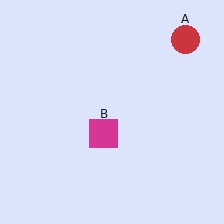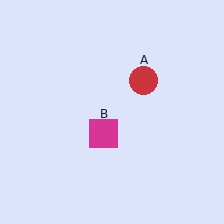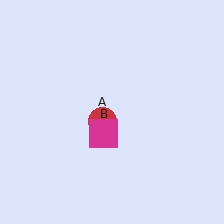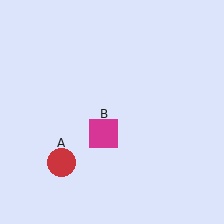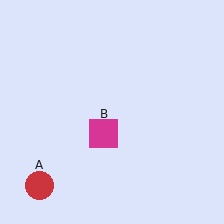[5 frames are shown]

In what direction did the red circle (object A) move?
The red circle (object A) moved down and to the left.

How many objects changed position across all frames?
1 object changed position: red circle (object A).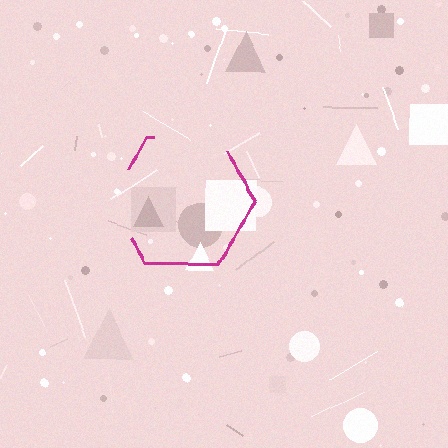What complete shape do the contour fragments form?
The contour fragments form a hexagon.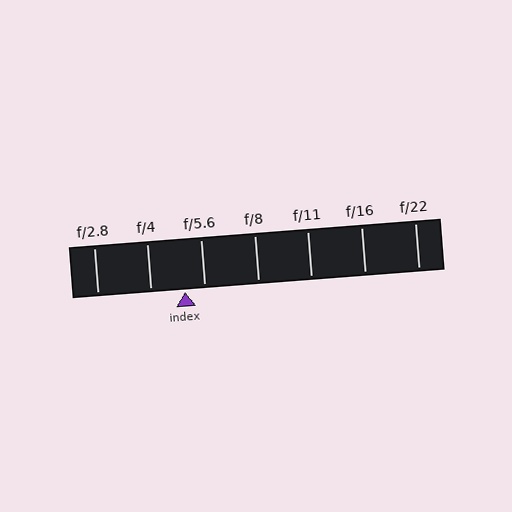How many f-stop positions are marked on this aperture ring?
There are 7 f-stop positions marked.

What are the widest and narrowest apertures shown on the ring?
The widest aperture shown is f/2.8 and the narrowest is f/22.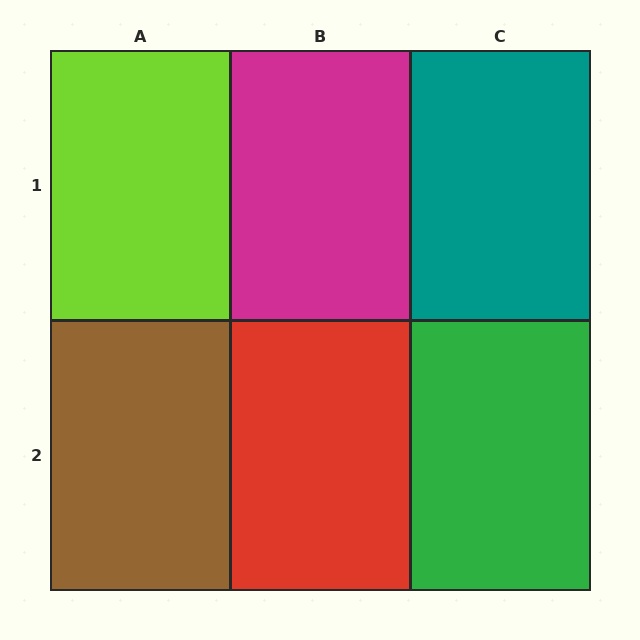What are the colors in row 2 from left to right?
Brown, red, green.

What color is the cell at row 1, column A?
Lime.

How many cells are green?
1 cell is green.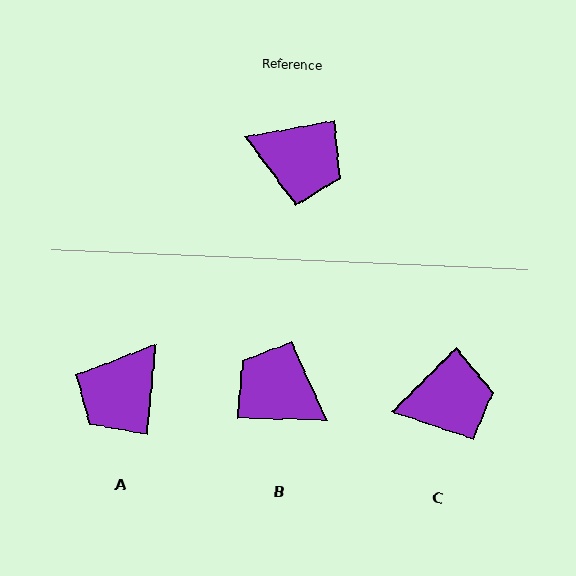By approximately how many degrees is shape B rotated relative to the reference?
Approximately 169 degrees counter-clockwise.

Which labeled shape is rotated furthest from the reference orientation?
B, about 169 degrees away.